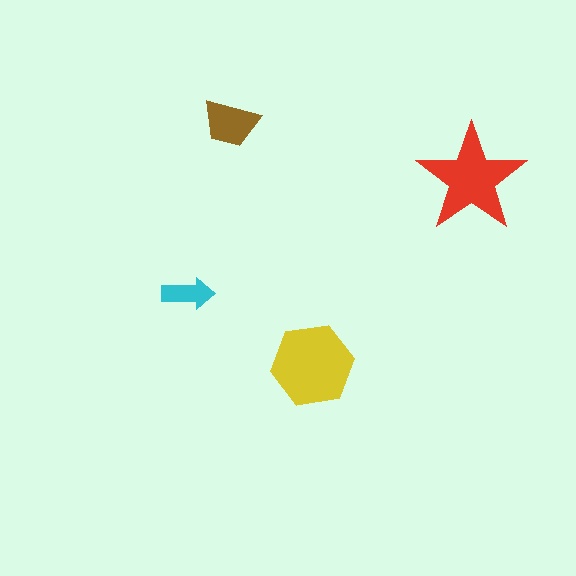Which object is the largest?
The yellow hexagon.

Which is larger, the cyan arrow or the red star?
The red star.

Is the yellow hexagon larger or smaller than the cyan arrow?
Larger.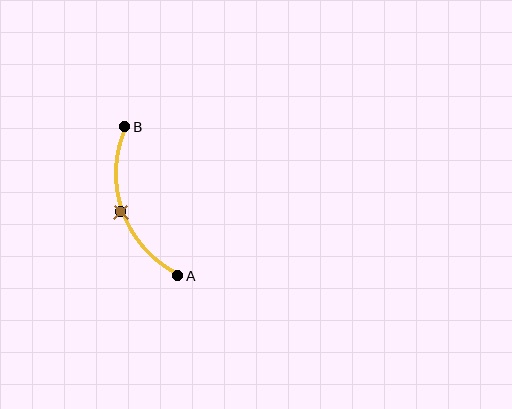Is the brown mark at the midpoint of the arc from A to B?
Yes. The brown mark lies on the arc at equal arc-length from both A and B — it is the arc midpoint.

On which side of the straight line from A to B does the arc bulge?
The arc bulges to the left of the straight line connecting A and B.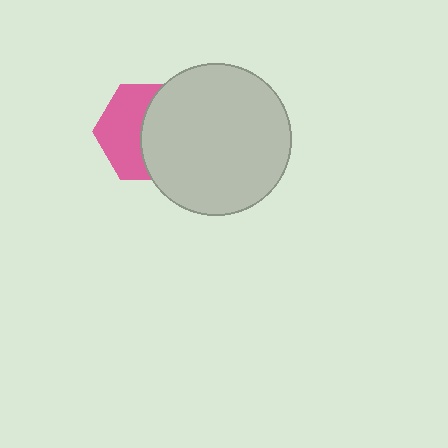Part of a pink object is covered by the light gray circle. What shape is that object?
It is a hexagon.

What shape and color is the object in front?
The object in front is a light gray circle.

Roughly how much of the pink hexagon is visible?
About half of it is visible (roughly 48%).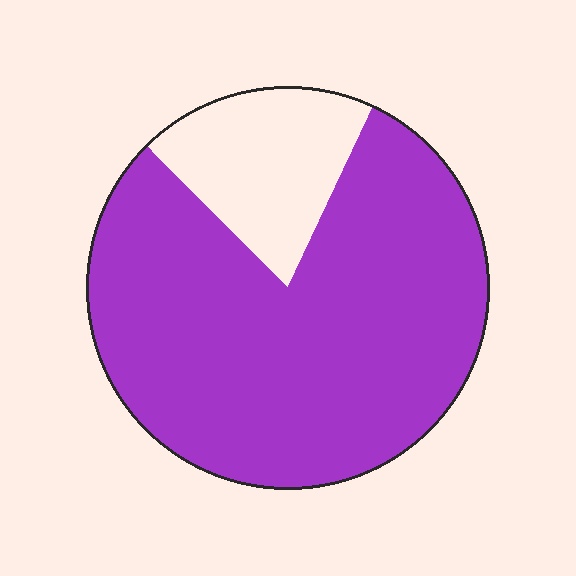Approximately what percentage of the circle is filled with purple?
Approximately 80%.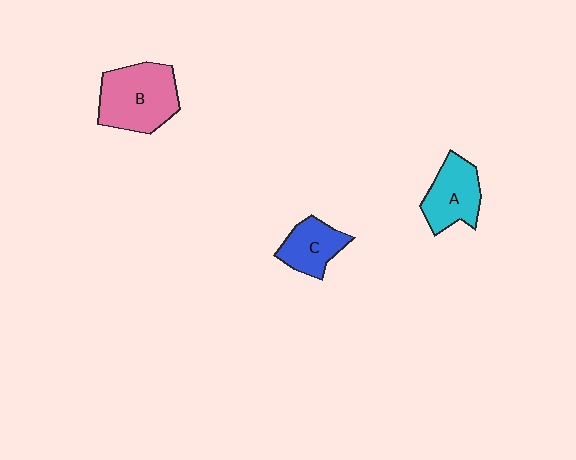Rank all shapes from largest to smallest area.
From largest to smallest: B (pink), A (cyan), C (blue).